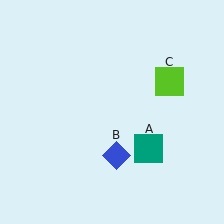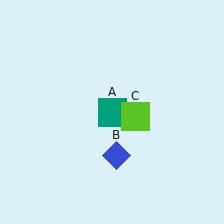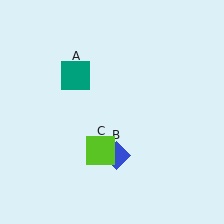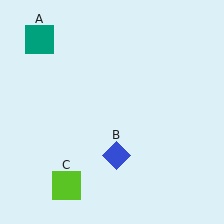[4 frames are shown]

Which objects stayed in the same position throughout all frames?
Blue diamond (object B) remained stationary.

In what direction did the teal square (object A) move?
The teal square (object A) moved up and to the left.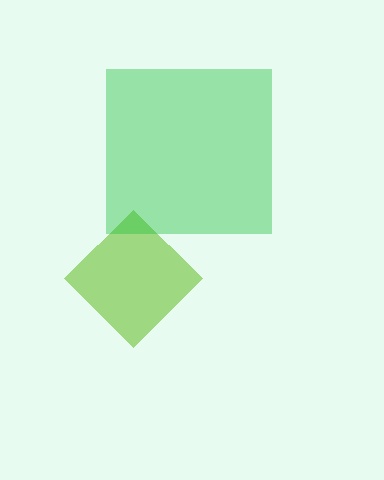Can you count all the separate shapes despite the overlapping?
Yes, there are 2 separate shapes.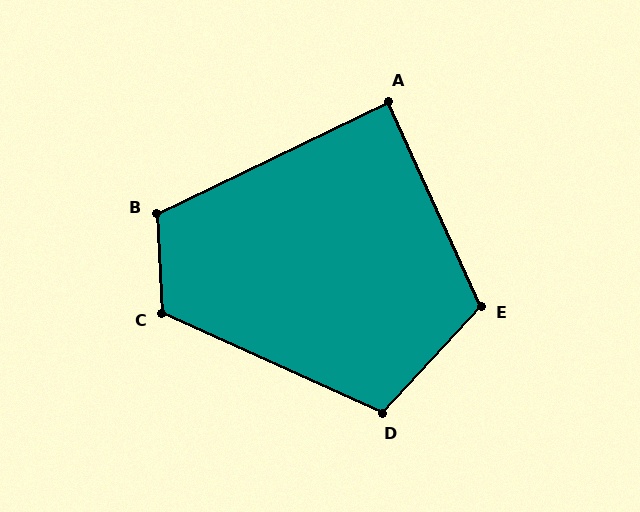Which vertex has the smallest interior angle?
A, at approximately 89 degrees.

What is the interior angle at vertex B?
Approximately 113 degrees (obtuse).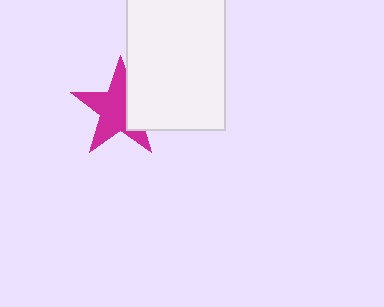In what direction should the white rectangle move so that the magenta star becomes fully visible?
The white rectangle should move right. That is the shortest direction to clear the overlap and leave the magenta star fully visible.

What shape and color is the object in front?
The object in front is a white rectangle.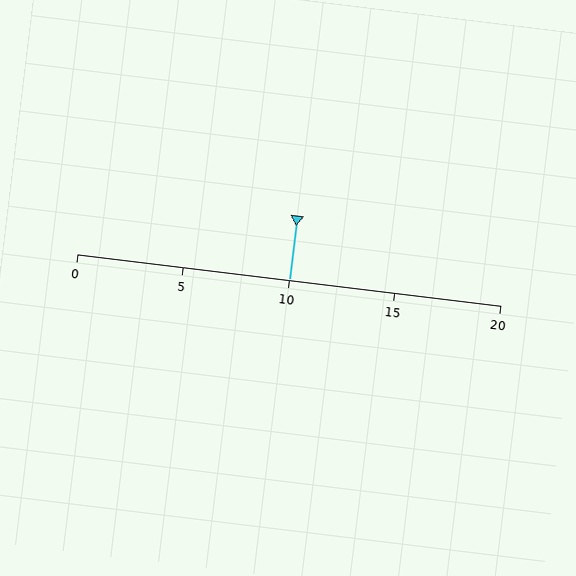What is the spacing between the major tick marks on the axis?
The major ticks are spaced 5 apart.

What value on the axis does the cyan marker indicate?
The marker indicates approximately 10.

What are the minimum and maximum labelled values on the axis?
The axis runs from 0 to 20.